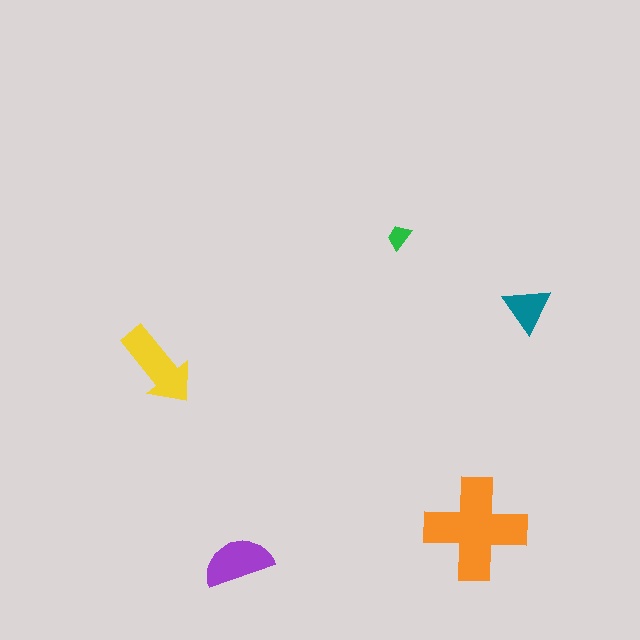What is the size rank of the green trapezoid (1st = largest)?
5th.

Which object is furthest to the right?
The teal triangle is rightmost.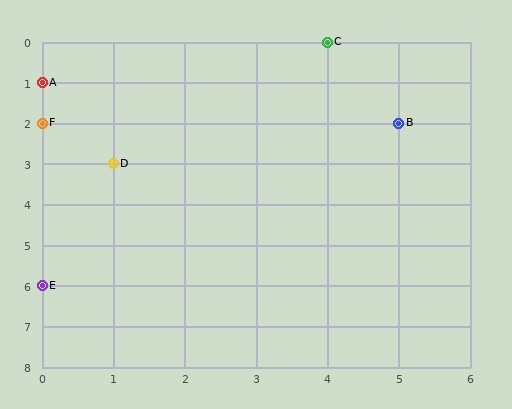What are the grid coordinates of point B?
Point B is at grid coordinates (5, 2).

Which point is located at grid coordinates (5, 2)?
Point B is at (5, 2).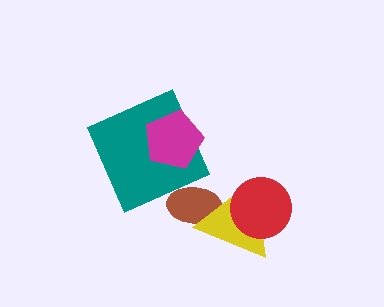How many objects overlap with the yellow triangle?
2 objects overlap with the yellow triangle.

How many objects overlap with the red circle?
1 object overlaps with the red circle.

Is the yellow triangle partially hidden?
Yes, it is partially covered by another shape.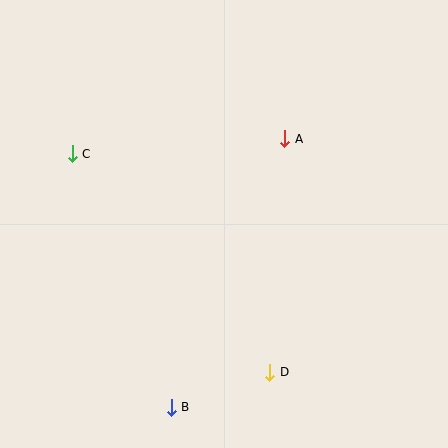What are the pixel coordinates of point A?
Point A is at (285, 139).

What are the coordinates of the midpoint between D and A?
The midpoint between D and A is at (277, 255).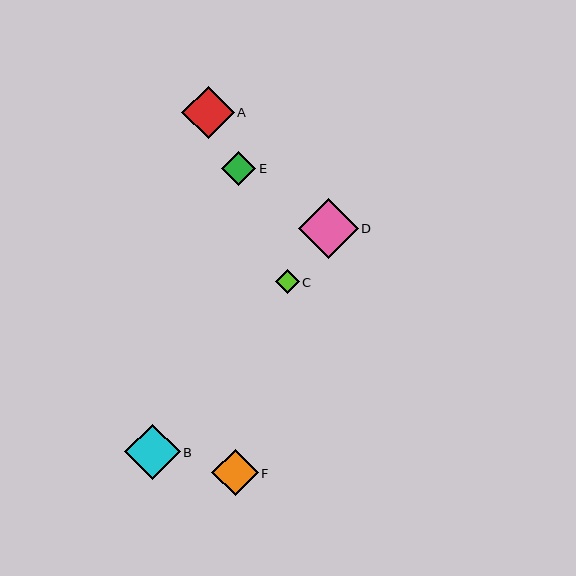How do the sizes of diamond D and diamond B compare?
Diamond D and diamond B are approximately the same size.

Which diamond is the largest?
Diamond D is the largest with a size of approximately 60 pixels.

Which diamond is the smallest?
Diamond C is the smallest with a size of approximately 24 pixels.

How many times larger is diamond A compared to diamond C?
Diamond A is approximately 2.2 times the size of diamond C.